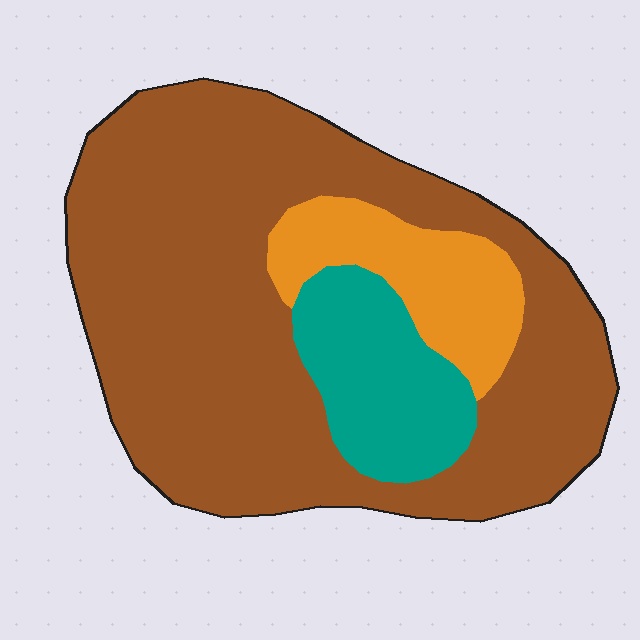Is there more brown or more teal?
Brown.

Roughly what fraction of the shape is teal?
Teal covers about 15% of the shape.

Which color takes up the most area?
Brown, at roughly 70%.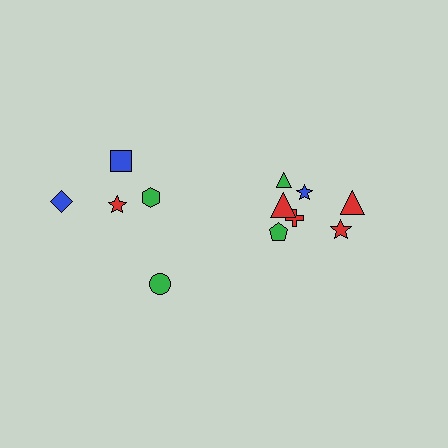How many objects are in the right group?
There are 7 objects.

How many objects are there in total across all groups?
There are 12 objects.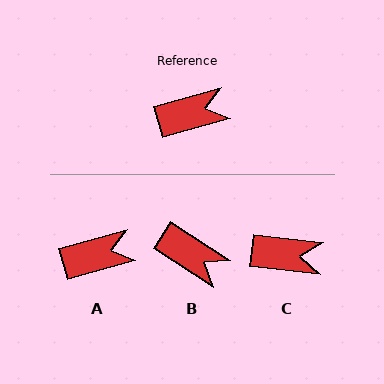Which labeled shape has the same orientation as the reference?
A.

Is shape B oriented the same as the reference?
No, it is off by about 48 degrees.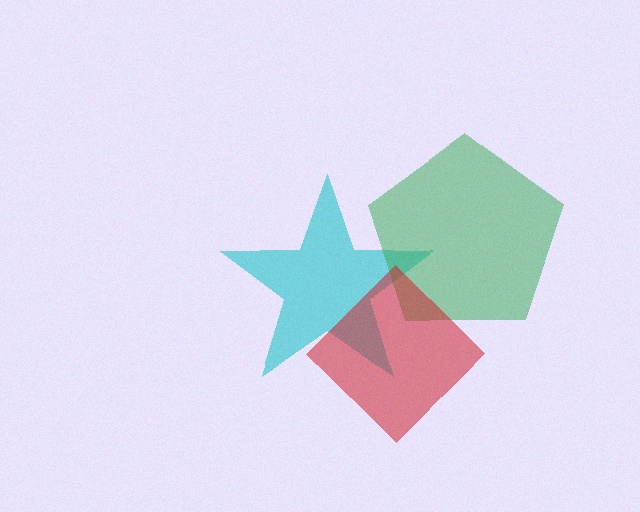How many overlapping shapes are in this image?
There are 3 overlapping shapes in the image.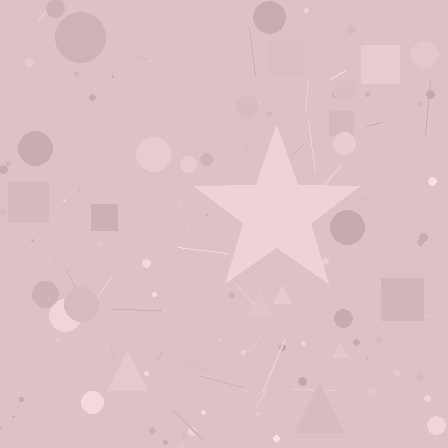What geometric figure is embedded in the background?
A star is embedded in the background.